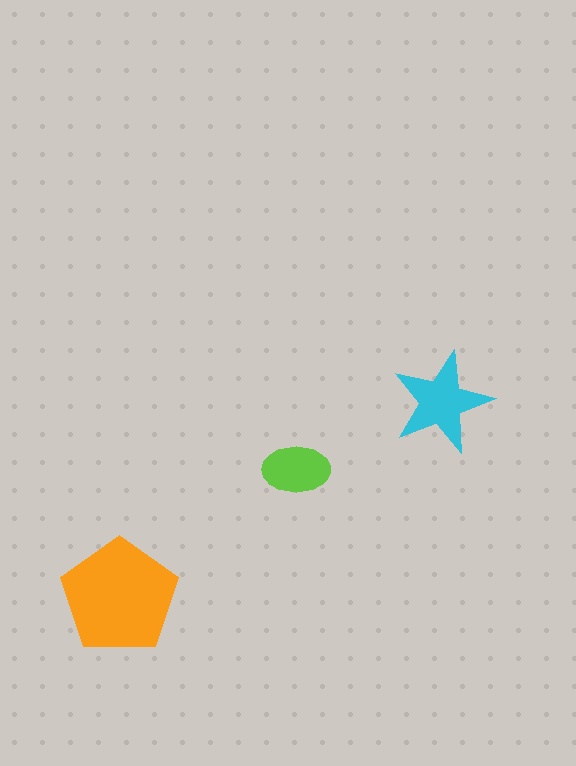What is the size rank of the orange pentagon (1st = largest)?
1st.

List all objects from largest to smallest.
The orange pentagon, the cyan star, the lime ellipse.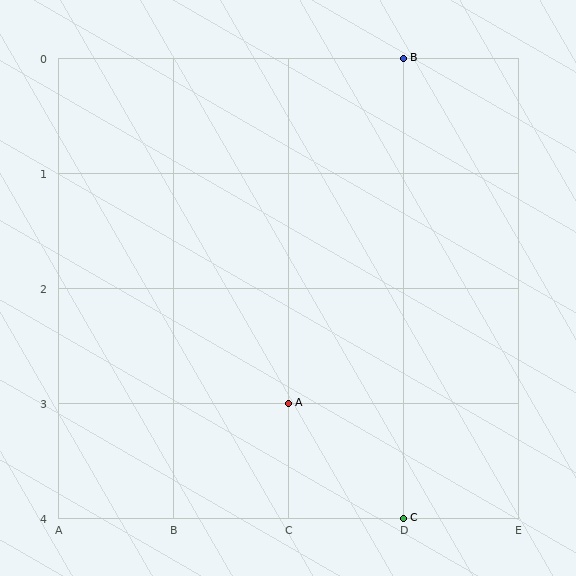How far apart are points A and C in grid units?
Points A and C are 1 column and 1 row apart (about 1.4 grid units diagonally).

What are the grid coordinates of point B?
Point B is at grid coordinates (D, 0).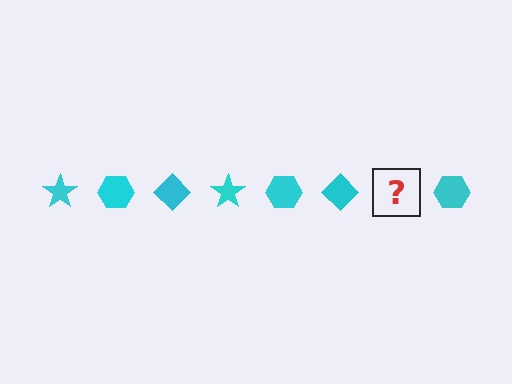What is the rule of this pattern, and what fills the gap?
The rule is that the pattern cycles through star, hexagon, diamond shapes in cyan. The gap should be filled with a cyan star.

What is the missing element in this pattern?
The missing element is a cyan star.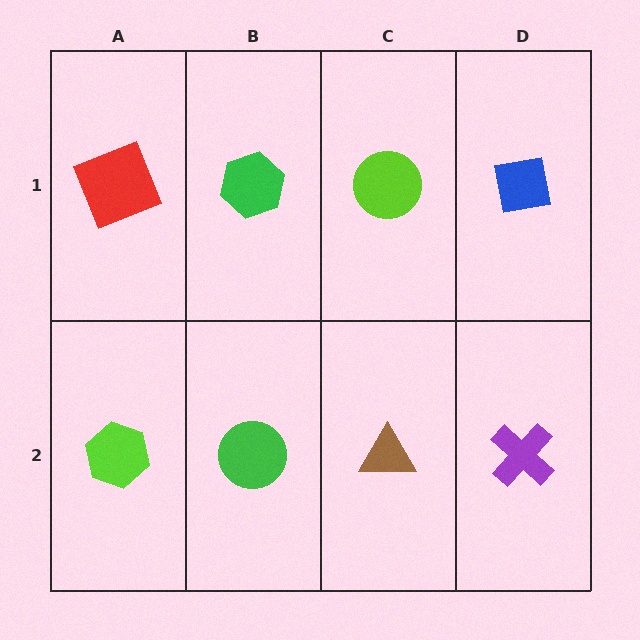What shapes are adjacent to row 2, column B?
A green hexagon (row 1, column B), a lime hexagon (row 2, column A), a brown triangle (row 2, column C).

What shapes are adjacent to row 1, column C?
A brown triangle (row 2, column C), a green hexagon (row 1, column B), a blue square (row 1, column D).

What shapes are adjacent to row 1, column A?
A lime hexagon (row 2, column A), a green hexagon (row 1, column B).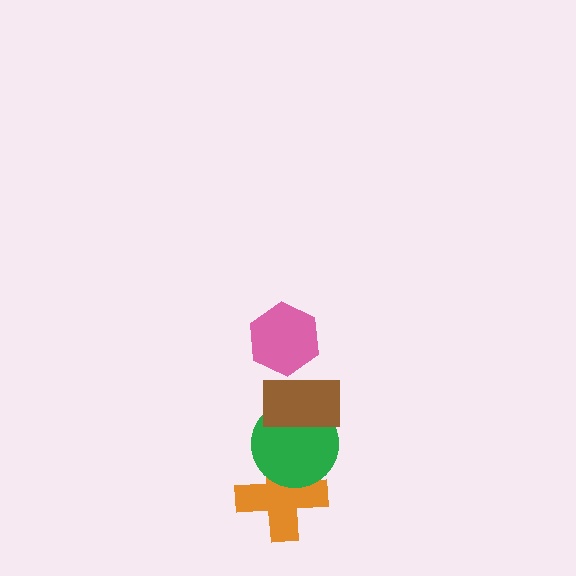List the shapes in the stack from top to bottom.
From top to bottom: the pink hexagon, the brown rectangle, the green circle, the orange cross.